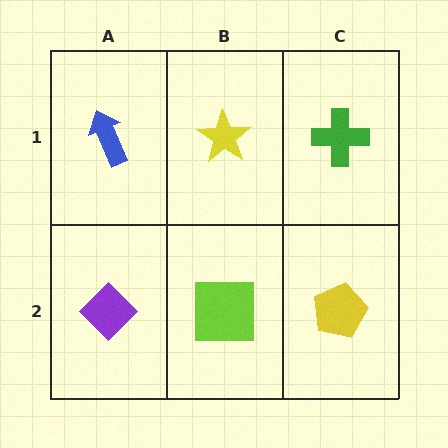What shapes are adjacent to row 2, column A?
A blue arrow (row 1, column A), a lime square (row 2, column B).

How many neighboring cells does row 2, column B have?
3.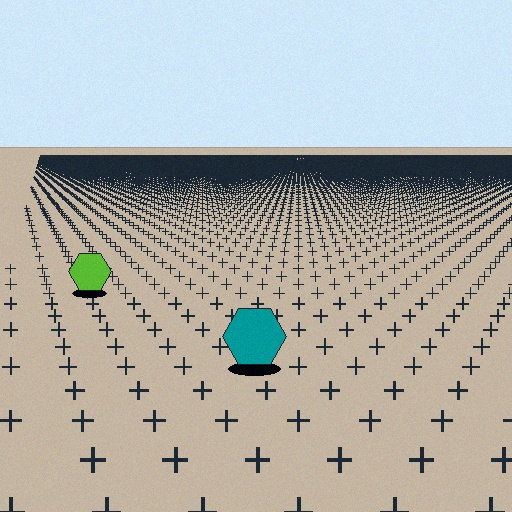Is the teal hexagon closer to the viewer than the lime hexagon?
Yes. The teal hexagon is closer — you can tell from the texture gradient: the ground texture is coarser near it.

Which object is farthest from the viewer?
The lime hexagon is farthest from the viewer. It appears smaller and the ground texture around it is denser.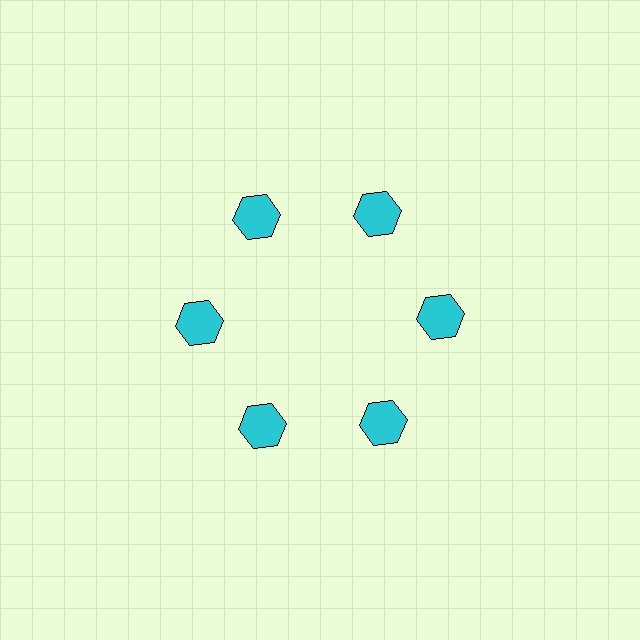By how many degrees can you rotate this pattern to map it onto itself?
The pattern maps onto itself every 60 degrees of rotation.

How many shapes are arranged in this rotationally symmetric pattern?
There are 6 shapes, arranged in 6 groups of 1.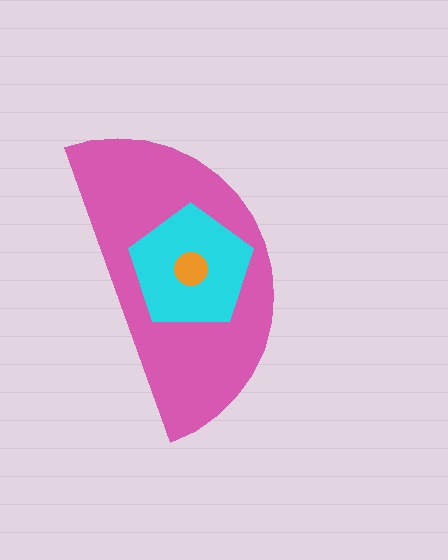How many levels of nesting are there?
3.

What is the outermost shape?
The pink semicircle.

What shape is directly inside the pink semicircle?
The cyan pentagon.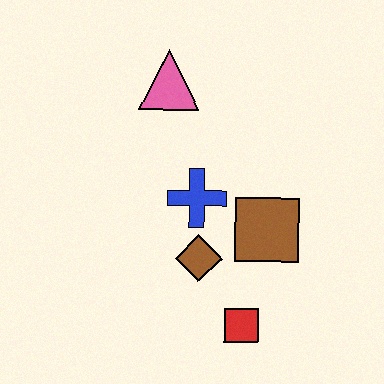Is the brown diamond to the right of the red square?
No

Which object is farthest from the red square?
The pink triangle is farthest from the red square.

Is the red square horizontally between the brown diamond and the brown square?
Yes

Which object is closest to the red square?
The brown diamond is closest to the red square.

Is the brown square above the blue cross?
No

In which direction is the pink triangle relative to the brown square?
The pink triangle is above the brown square.